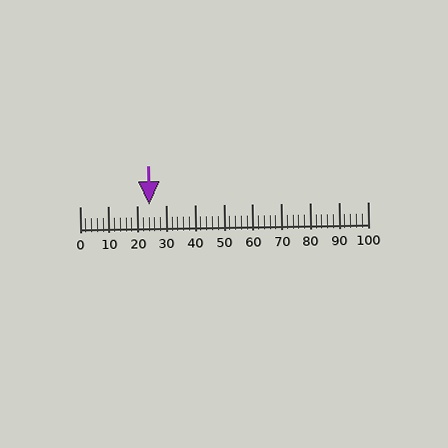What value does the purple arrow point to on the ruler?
The purple arrow points to approximately 24.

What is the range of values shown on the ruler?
The ruler shows values from 0 to 100.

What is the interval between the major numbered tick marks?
The major tick marks are spaced 10 units apart.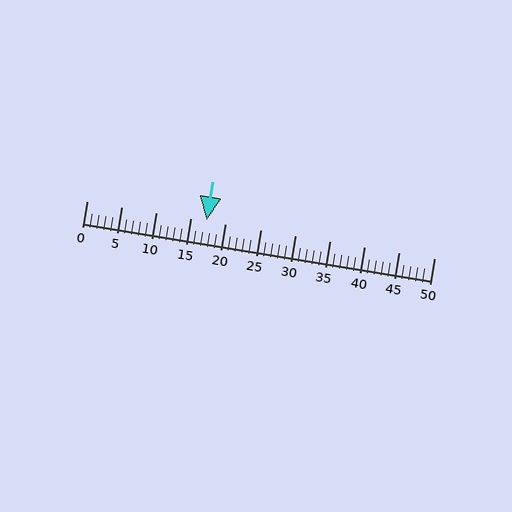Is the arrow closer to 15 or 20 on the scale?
The arrow is closer to 15.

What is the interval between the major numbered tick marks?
The major tick marks are spaced 5 units apart.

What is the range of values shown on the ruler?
The ruler shows values from 0 to 50.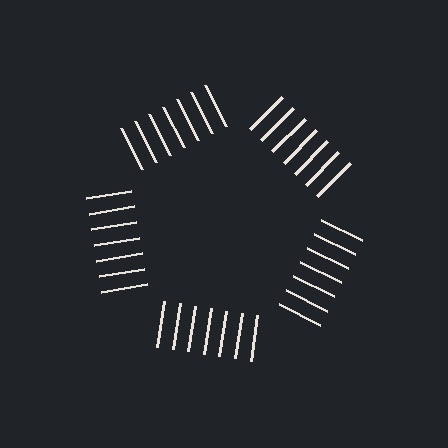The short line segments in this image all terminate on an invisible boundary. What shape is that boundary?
An illusory pentagon — the line segments terminate on its edges but no continuous stroke is drawn.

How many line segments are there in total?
35 — 7 along each of the 5 edges.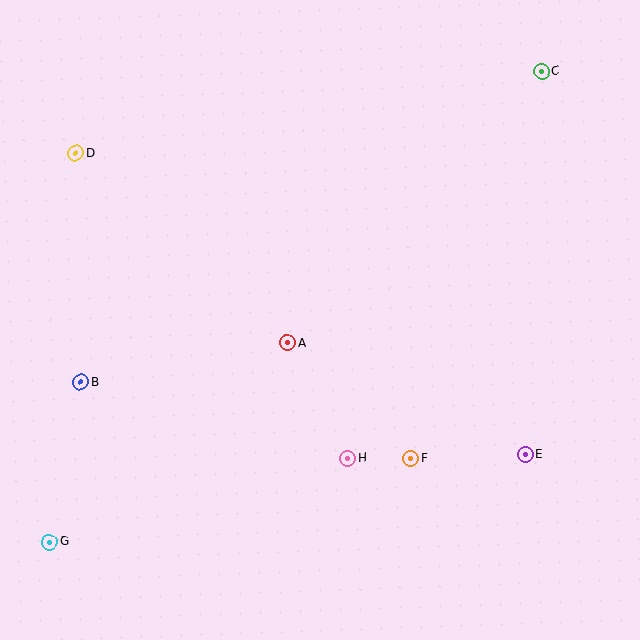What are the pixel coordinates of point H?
Point H is at (347, 458).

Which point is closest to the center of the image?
Point A at (288, 343) is closest to the center.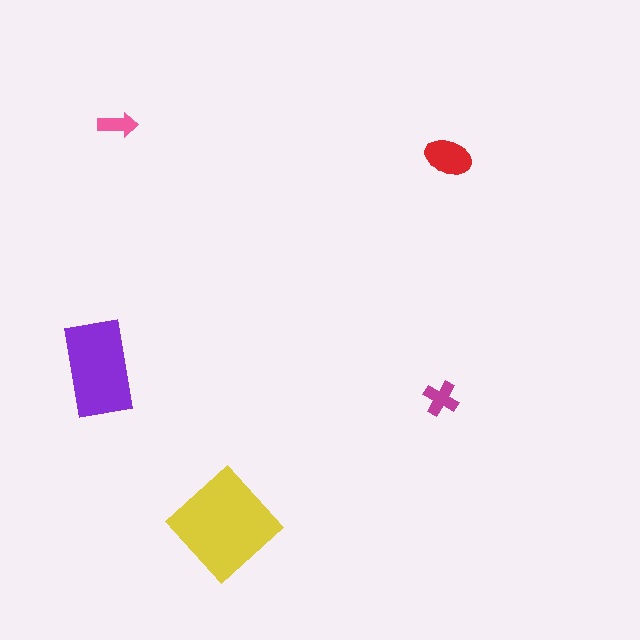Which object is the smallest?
The pink arrow.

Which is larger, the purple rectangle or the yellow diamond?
The yellow diamond.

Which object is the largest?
The yellow diamond.